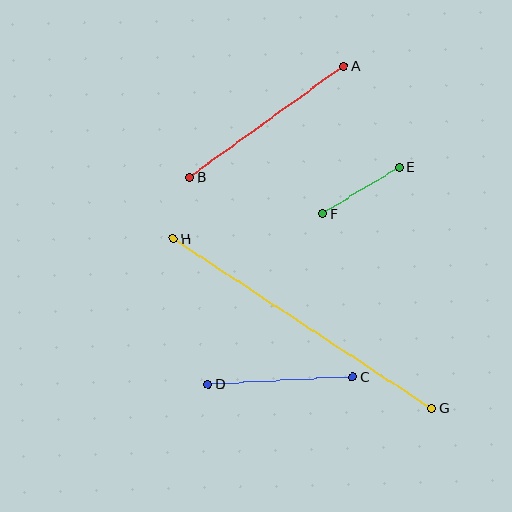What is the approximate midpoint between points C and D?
The midpoint is at approximately (281, 381) pixels.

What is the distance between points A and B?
The distance is approximately 190 pixels.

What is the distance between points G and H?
The distance is approximately 309 pixels.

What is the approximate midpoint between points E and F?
The midpoint is at approximately (361, 191) pixels.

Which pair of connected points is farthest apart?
Points G and H are farthest apart.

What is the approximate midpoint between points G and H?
The midpoint is at approximately (303, 324) pixels.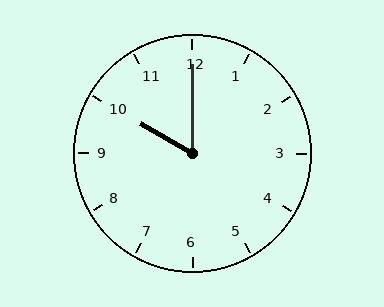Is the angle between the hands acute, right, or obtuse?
It is acute.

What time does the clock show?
10:00.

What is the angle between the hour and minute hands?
Approximately 60 degrees.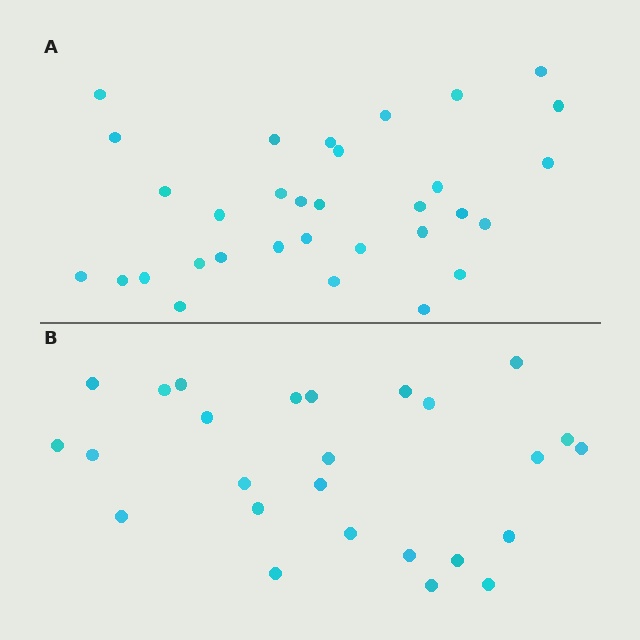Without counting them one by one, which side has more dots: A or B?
Region A (the top region) has more dots.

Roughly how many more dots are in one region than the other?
Region A has about 6 more dots than region B.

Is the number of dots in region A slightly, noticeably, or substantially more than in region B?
Region A has only slightly more — the two regions are fairly close. The ratio is roughly 1.2 to 1.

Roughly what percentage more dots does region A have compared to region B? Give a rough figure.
About 25% more.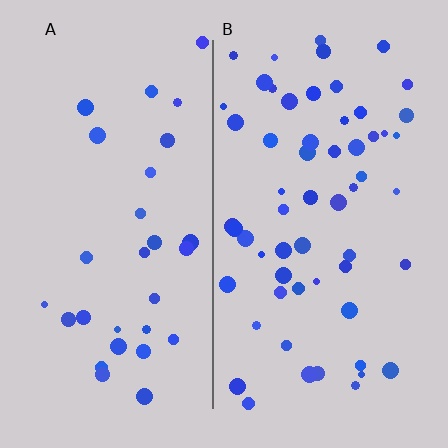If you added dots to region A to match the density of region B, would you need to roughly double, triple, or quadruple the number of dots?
Approximately double.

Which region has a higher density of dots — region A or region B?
B (the right).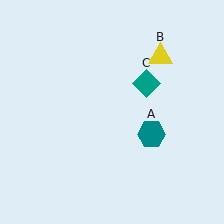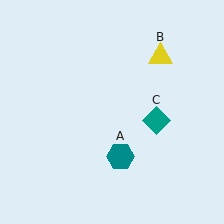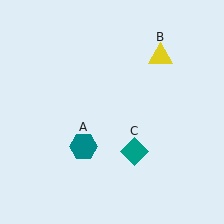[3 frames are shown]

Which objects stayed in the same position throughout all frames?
Yellow triangle (object B) remained stationary.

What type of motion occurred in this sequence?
The teal hexagon (object A), teal diamond (object C) rotated clockwise around the center of the scene.